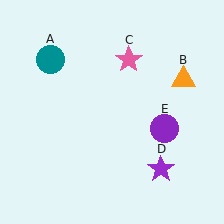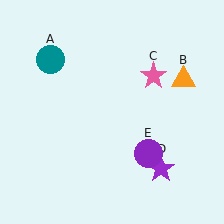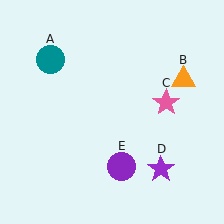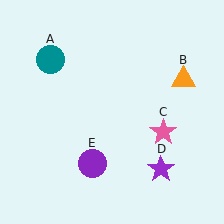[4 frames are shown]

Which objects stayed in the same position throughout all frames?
Teal circle (object A) and orange triangle (object B) and purple star (object D) remained stationary.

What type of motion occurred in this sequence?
The pink star (object C), purple circle (object E) rotated clockwise around the center of the scene.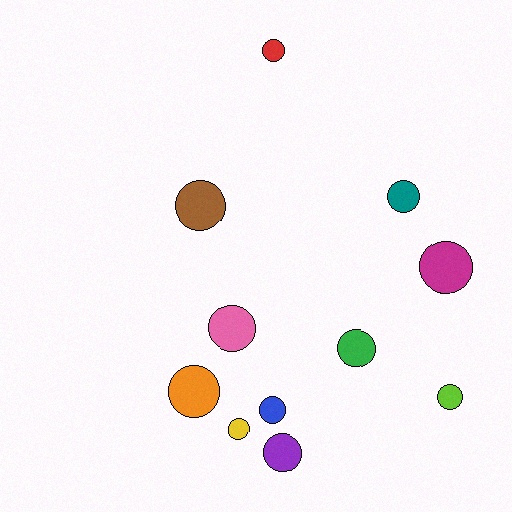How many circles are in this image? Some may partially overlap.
There are 11 circles.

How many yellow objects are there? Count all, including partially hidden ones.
There is 1 yellow object.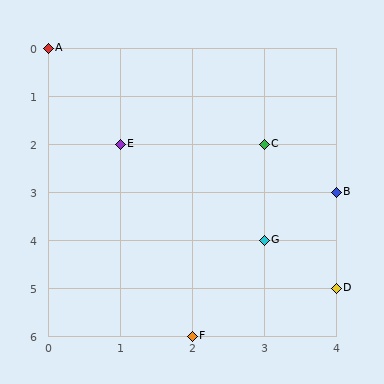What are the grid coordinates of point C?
Point C is at grid coordinates (3, 2).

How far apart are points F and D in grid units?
Points F and D are 2 columns and 1 row apart (about 2.2 grid units diagonally).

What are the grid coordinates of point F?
Point F is at grid coordinates (2, 6).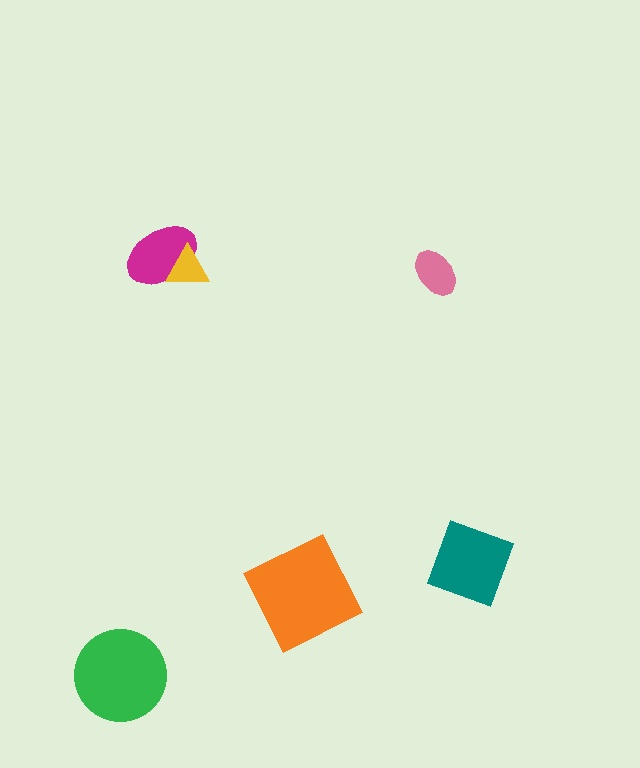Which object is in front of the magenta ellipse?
The yellow triangle is in front of the magenta ellipse.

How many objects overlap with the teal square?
0 objects overlap with the teal square.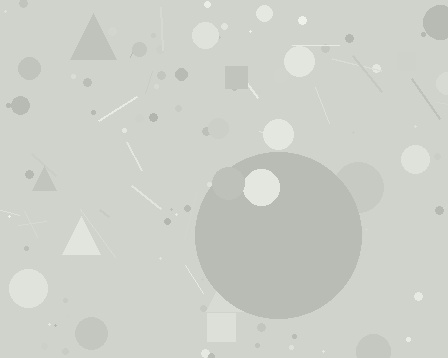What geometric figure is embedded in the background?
A circle is embedded in the background.